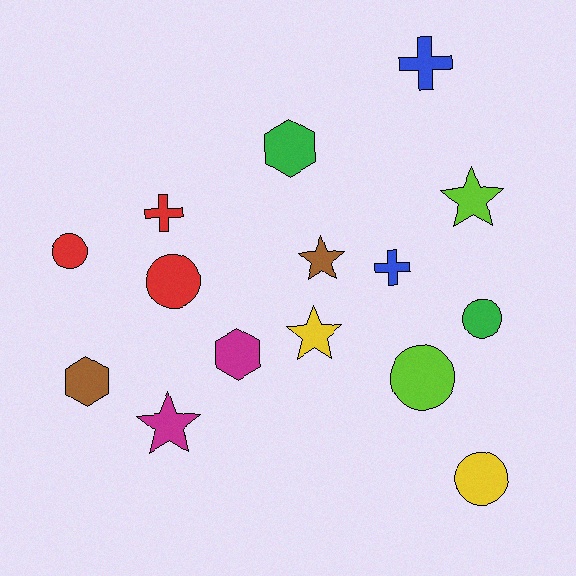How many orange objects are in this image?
There are no orange objects.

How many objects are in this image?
There are 15 objects.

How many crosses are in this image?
There are 3 crosses.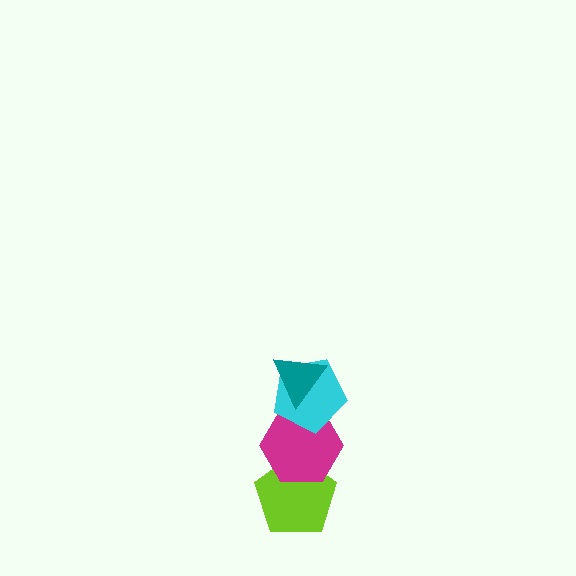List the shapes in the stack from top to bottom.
From top to bottom: the teal triangle, the cyan pentagon, the magenta hexagon, the lime pentagon.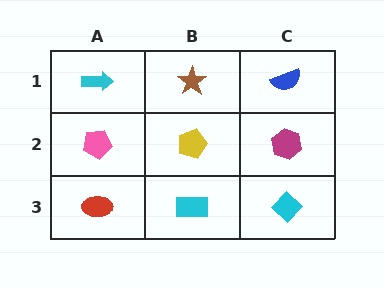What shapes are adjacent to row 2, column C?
A blue semicircle (row 1, column C), a cyan diamond (row 3, column C), a yellow pentagon (row 2, column B).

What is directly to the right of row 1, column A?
A brown star.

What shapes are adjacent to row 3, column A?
A pink pentagon (row 2, column A), a cyan rectangle (row 3, column B).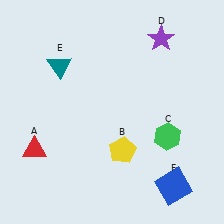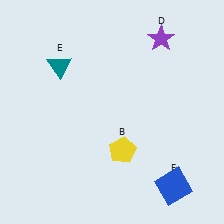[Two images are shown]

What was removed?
The red triangle (A), the green hexagon (C) were removed in Image 2.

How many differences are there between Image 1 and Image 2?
There are 2 differences between the two images.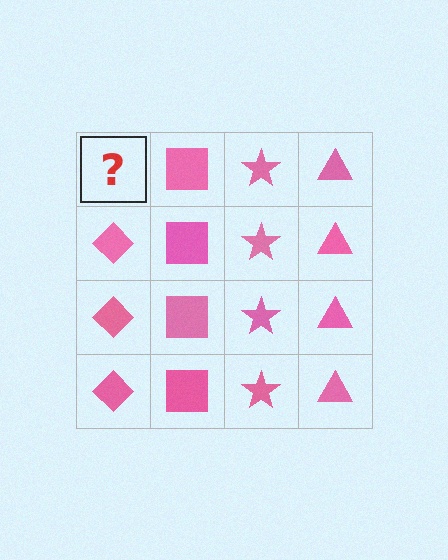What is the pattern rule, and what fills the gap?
The rule is that each column has a consistent shape. The gap should be filled with a pink diamond.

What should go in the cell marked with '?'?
The missing cell should contain a pink diamond.